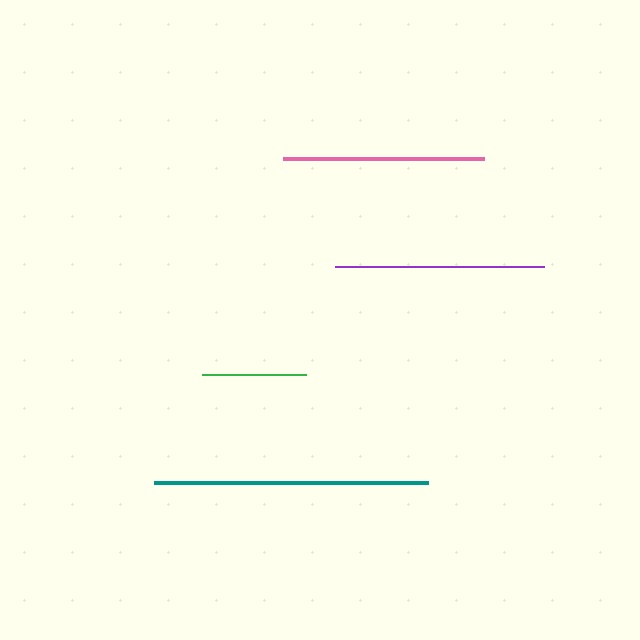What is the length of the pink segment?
The pink segment is approximately 201 pixels long.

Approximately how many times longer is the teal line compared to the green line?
The teal line is approximately 2.6 times the length of the green line.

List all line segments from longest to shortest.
From longest to shortest: teal, purple, pink, green.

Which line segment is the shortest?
The green line is the shortest at approximately 105 pixels.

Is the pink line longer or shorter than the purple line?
The purple line is longer than the pink line.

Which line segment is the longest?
The teal line is the longest at approximately 274 pixels.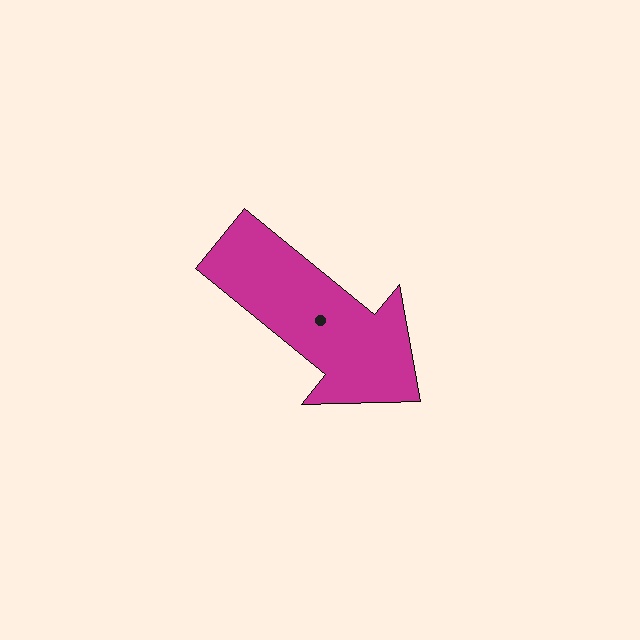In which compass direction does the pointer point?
Southeast.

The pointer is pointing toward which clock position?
Roughly 4 o'clock.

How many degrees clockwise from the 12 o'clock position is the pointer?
Approximately 129 degrees.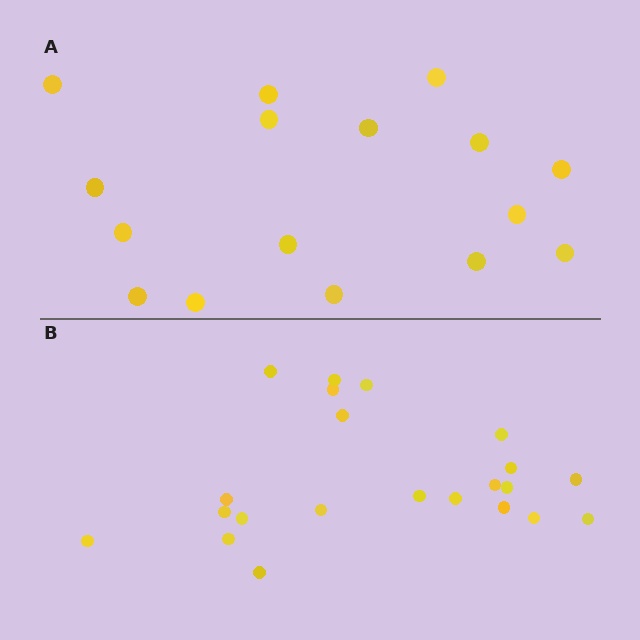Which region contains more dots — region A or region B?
Region B (the bottom region) has more dots.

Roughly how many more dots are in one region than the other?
Region B has about 6 more dots than region A.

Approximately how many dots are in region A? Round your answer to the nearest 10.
About 20 dots. (The exact count is 16, which rounds to 20.)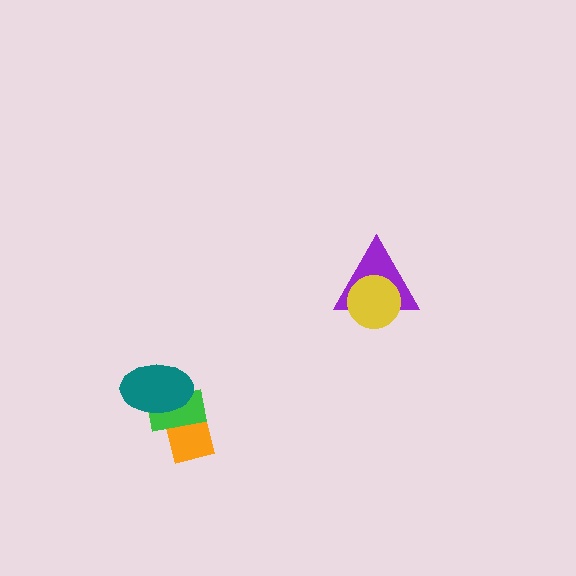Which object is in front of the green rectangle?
The teal ellipse is in front of the green rectangle.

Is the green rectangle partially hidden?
Yes, it is partially covered by another shape.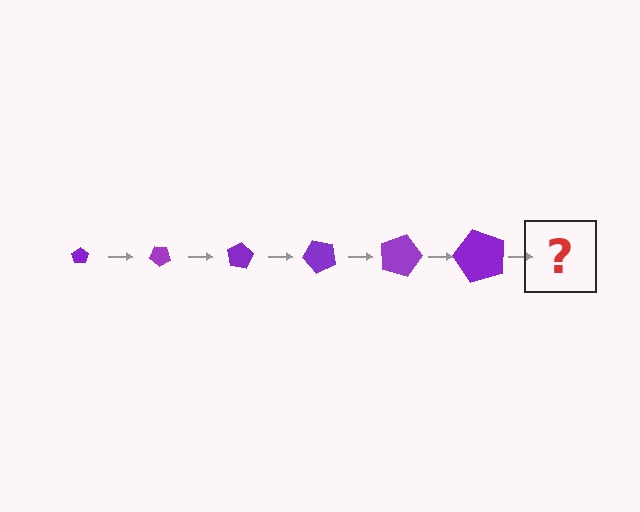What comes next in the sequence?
The next element should be a pentagon, larger than the previous one and rotated 240 degrees from the start.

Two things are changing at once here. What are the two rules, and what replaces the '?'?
The two rules are that the pentagon grows larger each step and it rotates 40 degrees each step. The '?' should be a pentagon, larger than the previous one and rotated 240 degrees from the start.